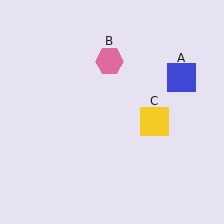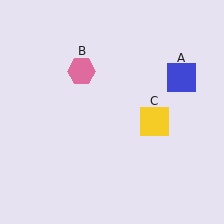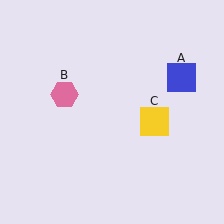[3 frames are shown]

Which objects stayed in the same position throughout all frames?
Blue square (object A) and yellow square (object C) remained stationary.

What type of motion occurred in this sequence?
The pink hexagon (object B) rotated counterclockwise around the center of the scene.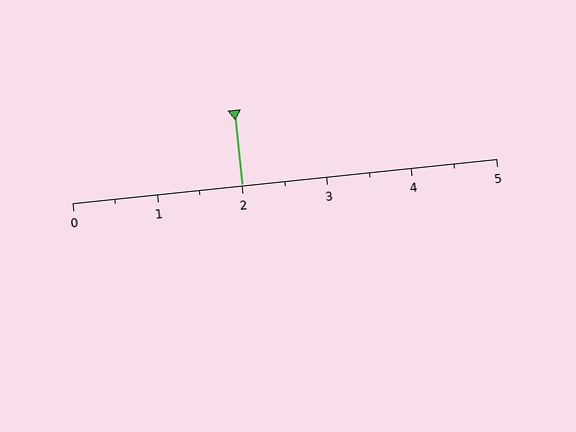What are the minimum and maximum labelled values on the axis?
The axis runs from 0 to 5.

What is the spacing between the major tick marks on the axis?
The major ticks are spaced 1 apart.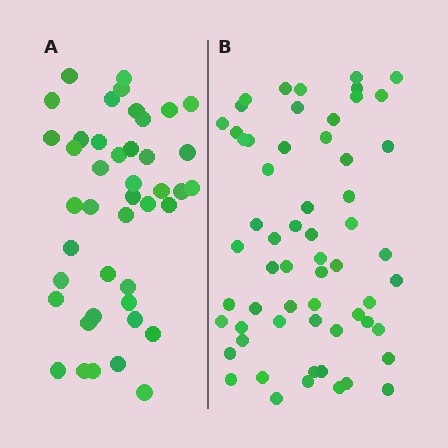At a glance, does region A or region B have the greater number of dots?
Region B (the right region) has more dots.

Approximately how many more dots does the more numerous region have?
Region B has approximately 15 more dots than region A.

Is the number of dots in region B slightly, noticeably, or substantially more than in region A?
Region B has noticeably more, but not dramatically so. The ratio is roughly 1.4 to 1.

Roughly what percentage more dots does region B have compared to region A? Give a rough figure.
About 40% more.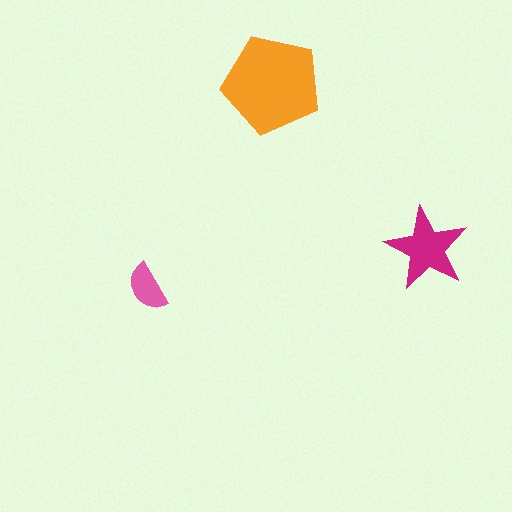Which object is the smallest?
The pink semicircle.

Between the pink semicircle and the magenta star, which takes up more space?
The magenta star.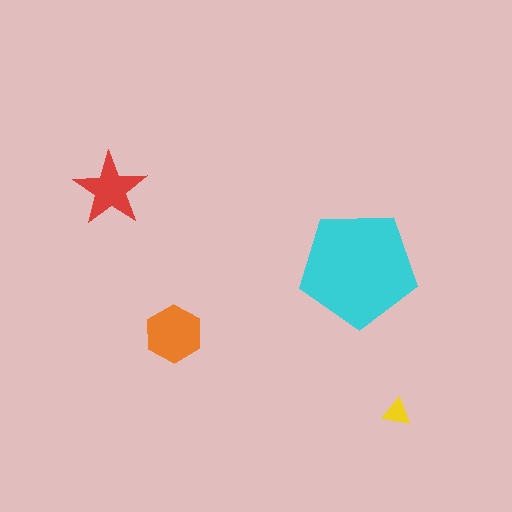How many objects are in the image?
There are 4 objects in the image.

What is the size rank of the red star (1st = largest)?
3rd.